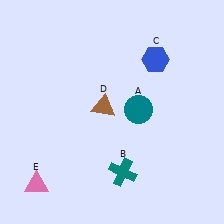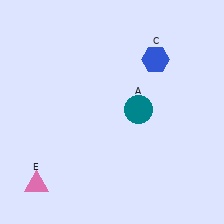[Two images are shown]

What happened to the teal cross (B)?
The teal cross (B) was removed in Image 2. It was in the bottom-right area of Image 1.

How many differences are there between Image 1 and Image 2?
There are 2 differences between the two images.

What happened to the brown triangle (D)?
The brown triangle (D) was removed in Image 2. It was in the top-left area of Image 1.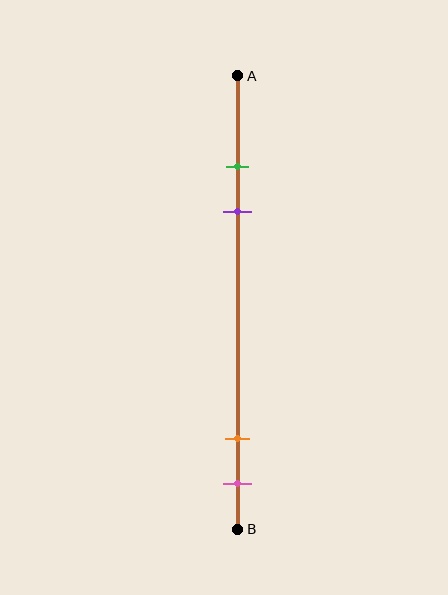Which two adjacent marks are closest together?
The green and purple marks are the closest adjacent pair.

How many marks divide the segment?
There are 4 marks dividing the segment.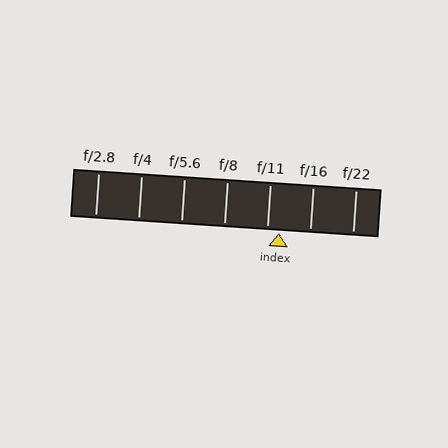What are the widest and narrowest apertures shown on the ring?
The widest aperture shown is f/2.8 and the narrowest is f/22.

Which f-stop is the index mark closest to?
The index mark is closest to f/11.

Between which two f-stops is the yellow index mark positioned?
The index mark is between f/11 and f/16.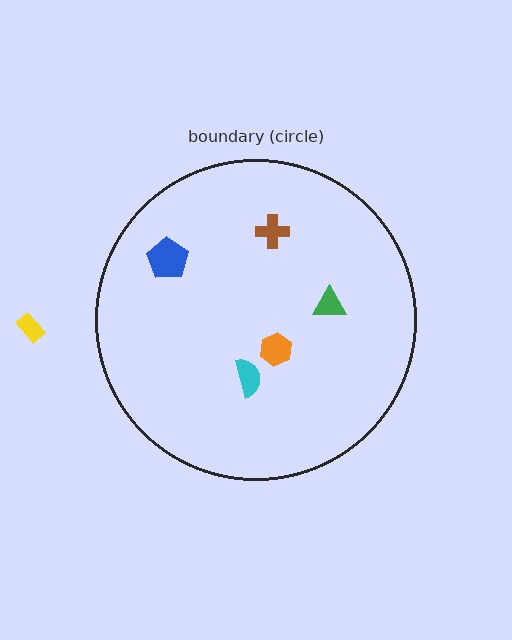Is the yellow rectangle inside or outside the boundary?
Outside.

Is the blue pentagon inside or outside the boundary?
Inside.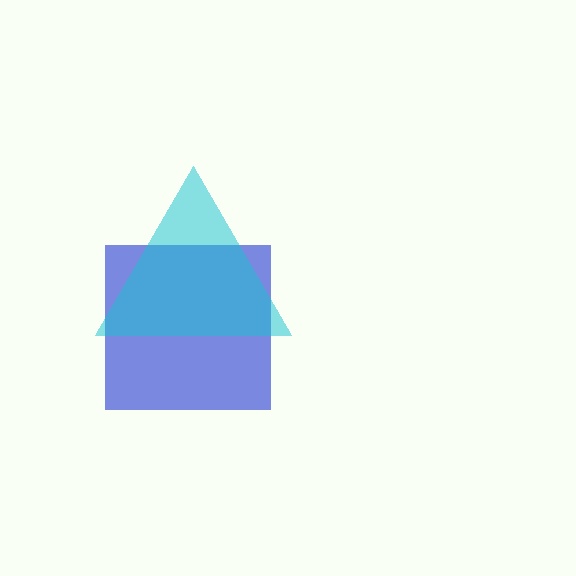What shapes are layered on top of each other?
The layered shapes are: a blue square, a cyan triangle.